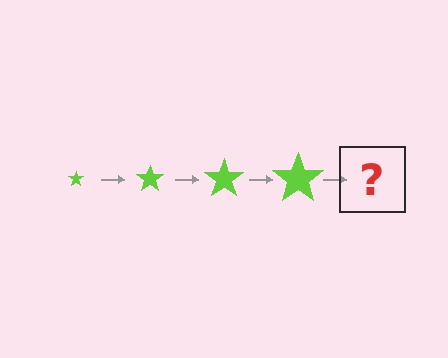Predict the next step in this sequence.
The next step is a lime star, larger than the previous one.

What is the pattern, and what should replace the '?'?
The pattern is that the star gets progressively larger each step. The '?' should be a lime star, larger than the previous one.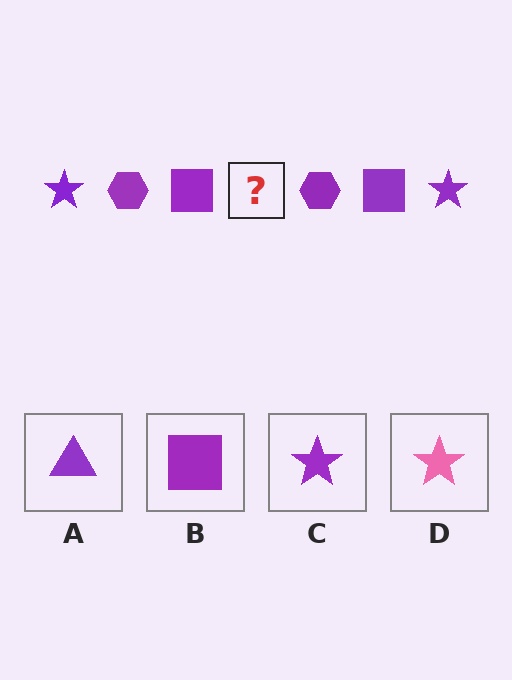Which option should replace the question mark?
Option C.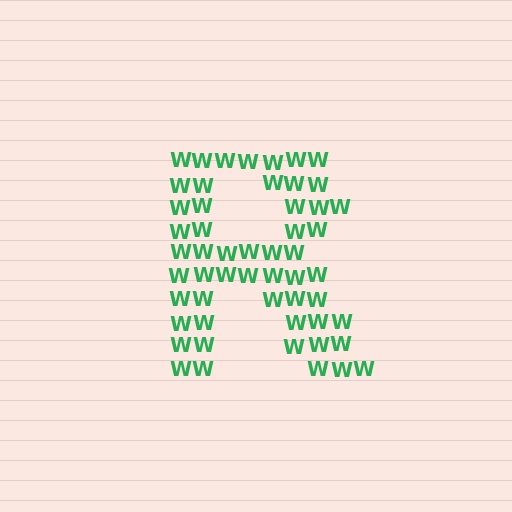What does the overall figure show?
The overall figure shows the letter R.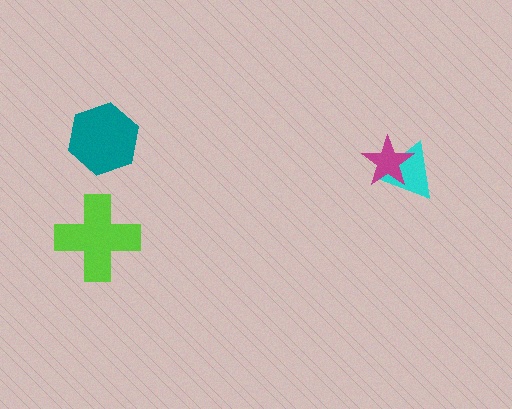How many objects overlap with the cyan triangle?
1 object overlaps with the cyan triangle.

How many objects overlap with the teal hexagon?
0 objects overlap with the teal hexagon.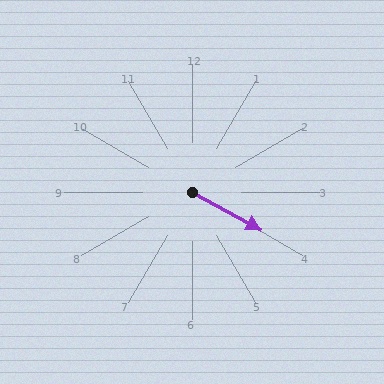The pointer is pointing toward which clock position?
Roughly 4 o'clock.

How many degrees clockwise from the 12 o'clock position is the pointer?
Approximately 119 degrees.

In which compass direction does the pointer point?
Southeast.